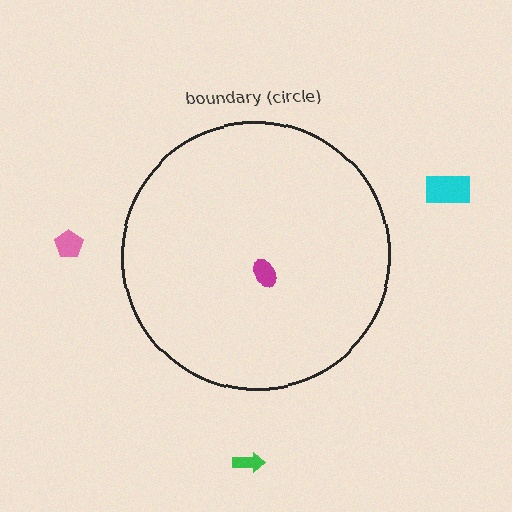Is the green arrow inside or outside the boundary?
Outside.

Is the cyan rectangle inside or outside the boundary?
Outside.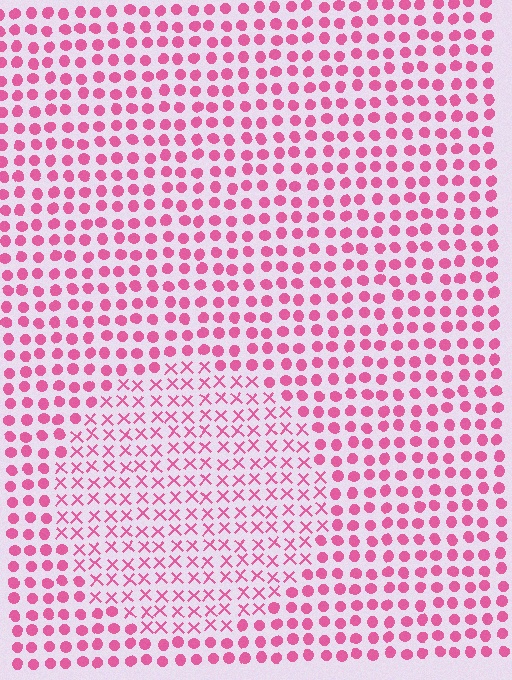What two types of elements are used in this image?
The image uses X marks inside the circle region and circles outside it.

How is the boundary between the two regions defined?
The boundary is defined by a change in element shape: X marks inside vs. circles outside. All elements share the same color and spacing.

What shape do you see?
I see a circle.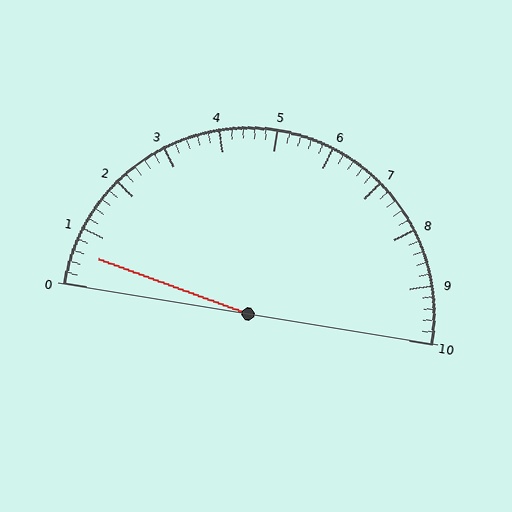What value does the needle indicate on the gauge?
The needle indicates approximately 0.6.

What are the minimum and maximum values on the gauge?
The gauge ranges from 0 to 10.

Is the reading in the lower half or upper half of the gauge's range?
The reading is in the lower half of the range (0 to 10).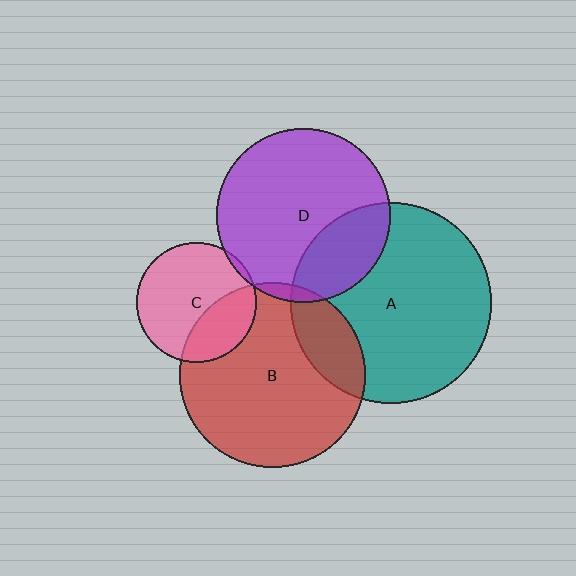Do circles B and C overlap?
Yes.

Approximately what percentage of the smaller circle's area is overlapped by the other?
Approximately 30%.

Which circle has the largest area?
Circle A (teal).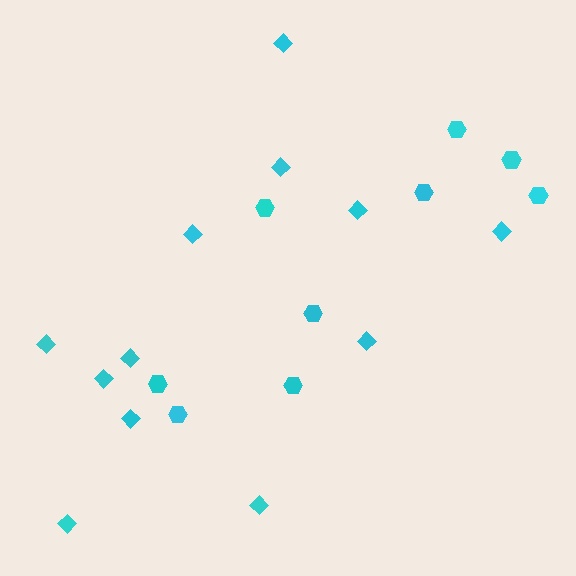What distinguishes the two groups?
There are 2 groups: one group of hexagons (9) and one group of diamonds (12).